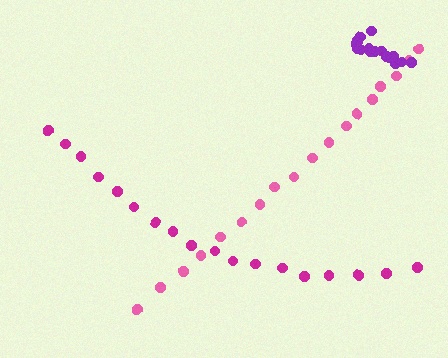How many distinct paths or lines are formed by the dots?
There are 3 distinct paths.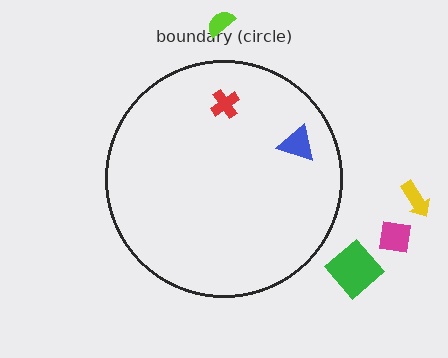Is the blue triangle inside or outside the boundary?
Inside.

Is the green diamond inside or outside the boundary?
Outside.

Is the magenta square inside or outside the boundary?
Outside.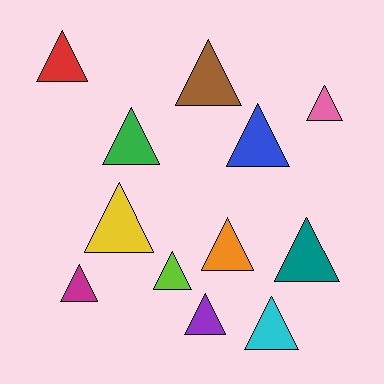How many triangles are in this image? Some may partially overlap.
There are 12 triangles.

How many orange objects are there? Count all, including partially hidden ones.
There is 1 orange object.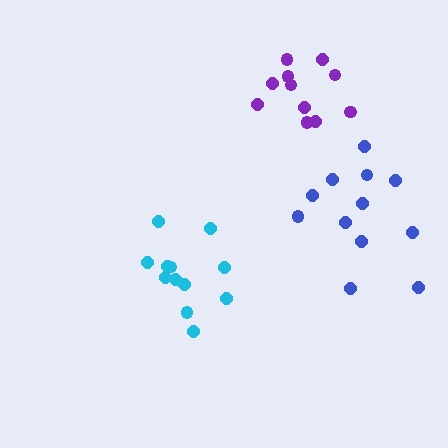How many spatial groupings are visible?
There are 3 spatial groupings.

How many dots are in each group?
Group 1: 12 dots, Group 2: 12 dots, Group 3: 11 dots (35 total).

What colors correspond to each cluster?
The clusters are colored: blue, cyan, purple.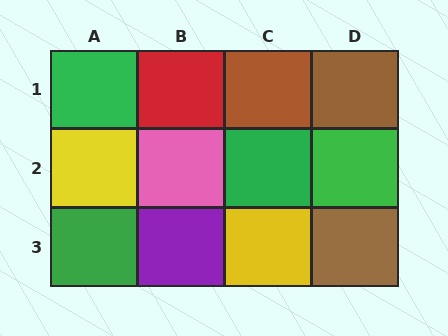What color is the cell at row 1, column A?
Green.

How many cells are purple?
1 cell is purple.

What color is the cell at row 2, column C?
Green.